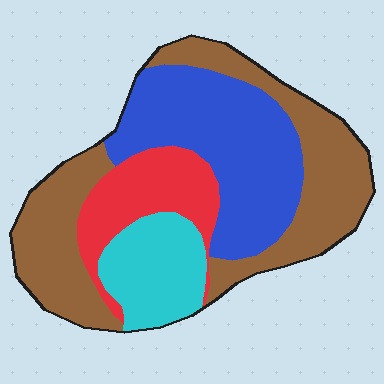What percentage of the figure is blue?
Blue takes up about one third (1/3) of the figure.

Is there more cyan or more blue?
Blue.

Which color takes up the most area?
Brown, at roughly 40%.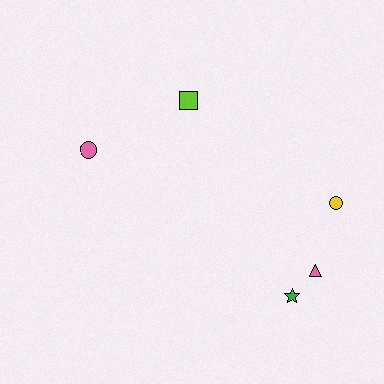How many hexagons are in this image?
There are no hexagons.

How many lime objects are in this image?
There is 1 lime object.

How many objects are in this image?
There are 5 objects.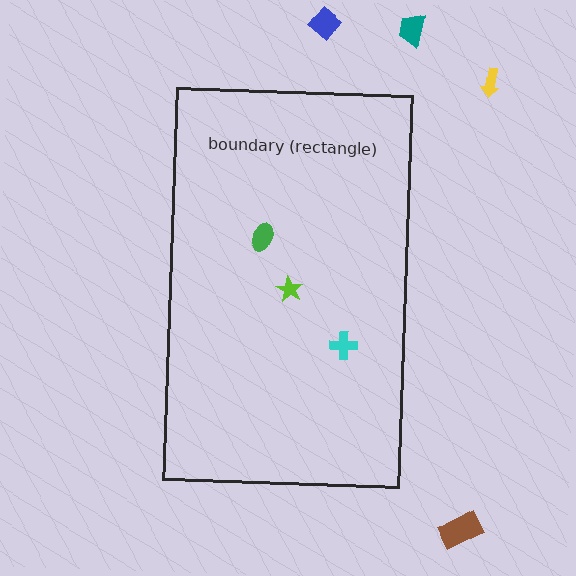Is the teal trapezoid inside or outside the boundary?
Outside.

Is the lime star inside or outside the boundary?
Inside.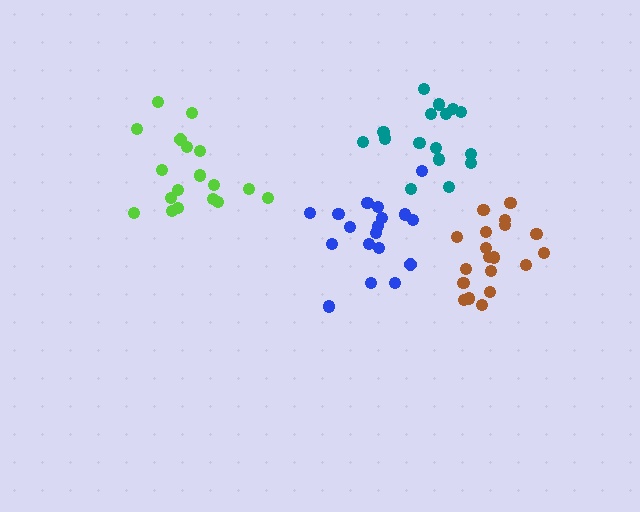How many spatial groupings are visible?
There are 4 spatial groupings.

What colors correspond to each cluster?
The clusters are colored: brown, lime, teal, blue.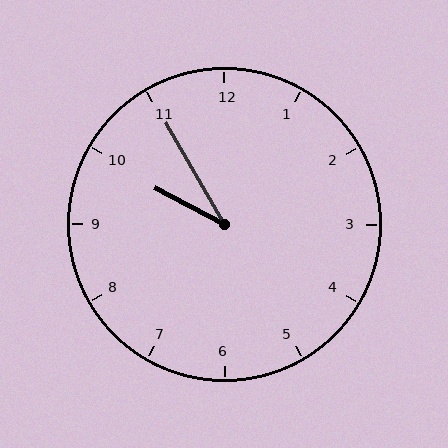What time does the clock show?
9:55.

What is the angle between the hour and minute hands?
Approximately 32 degrees.